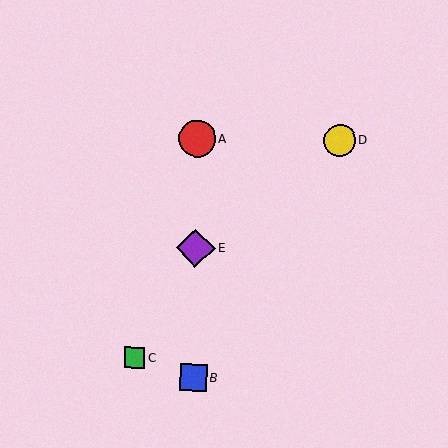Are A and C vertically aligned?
No, A is at x≈197 and C is at x≈134.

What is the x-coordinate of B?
Object B is at x≈193.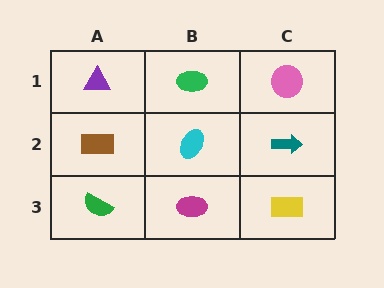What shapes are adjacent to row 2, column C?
A pink circle (row 1, column C), a yellow rectangle (row 3, column C), a cyan ellipse (row 2, column B).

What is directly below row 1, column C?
A teal arrow.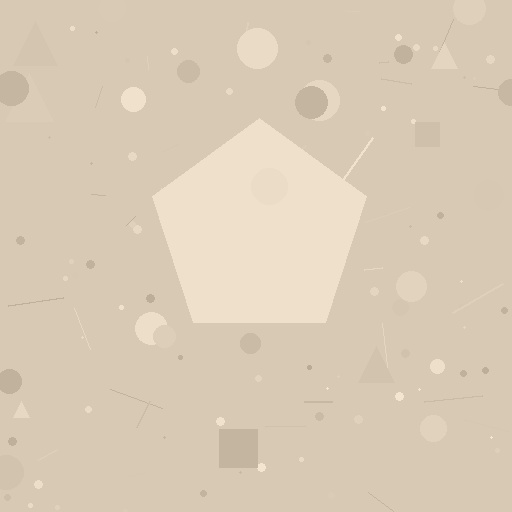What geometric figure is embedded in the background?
A pentagon is embedded in the background.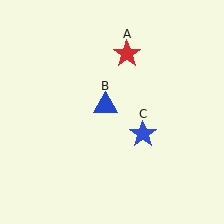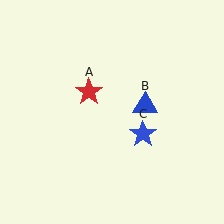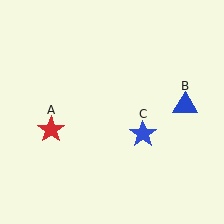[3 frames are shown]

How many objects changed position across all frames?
2 objects changed position: red star (object A), blue triangle (object B).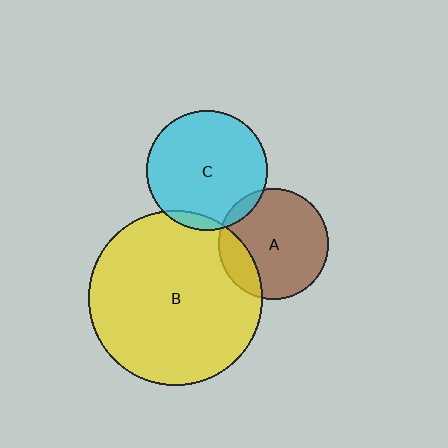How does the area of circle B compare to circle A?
Approximately 2.5 times.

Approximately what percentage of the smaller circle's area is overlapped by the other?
Approximately 5%.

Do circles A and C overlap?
Yes.